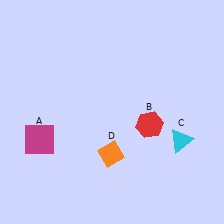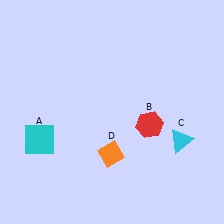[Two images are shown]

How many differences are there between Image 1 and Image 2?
There is 1 difference between the two images.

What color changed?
The square (A) changed from magenta in Image 1 to cyan in Image 2.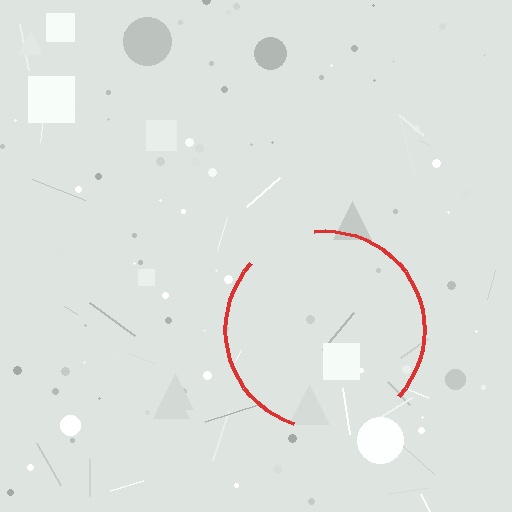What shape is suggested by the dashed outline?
The dashed outline suggests a circle.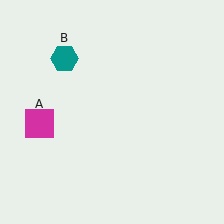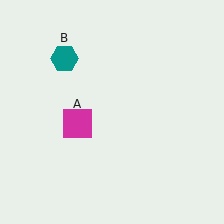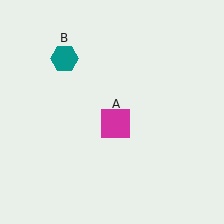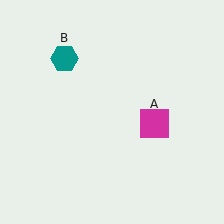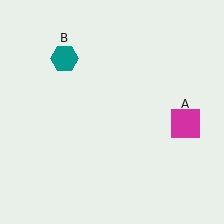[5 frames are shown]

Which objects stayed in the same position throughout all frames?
Teal hexagon (object B) remained stationary.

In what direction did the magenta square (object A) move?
The magenta square (object A) moved right.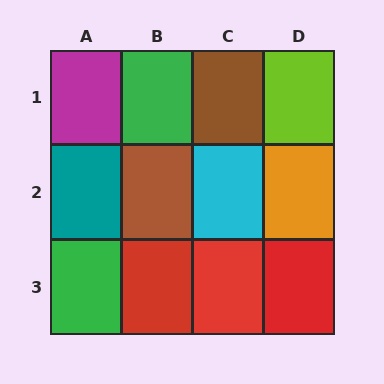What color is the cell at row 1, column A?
Magenta.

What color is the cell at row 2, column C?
Cyan.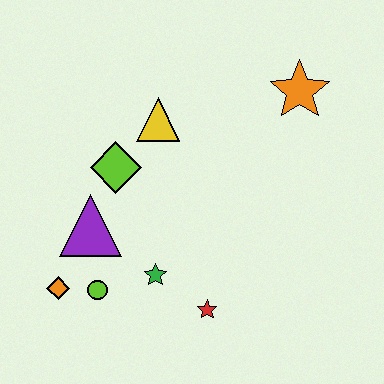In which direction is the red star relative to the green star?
The red star is to the right of the green star.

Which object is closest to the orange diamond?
The lime circle is closest to the orange diamond.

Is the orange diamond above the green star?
No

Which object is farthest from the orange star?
The orange diamond is farthest from the orange star.